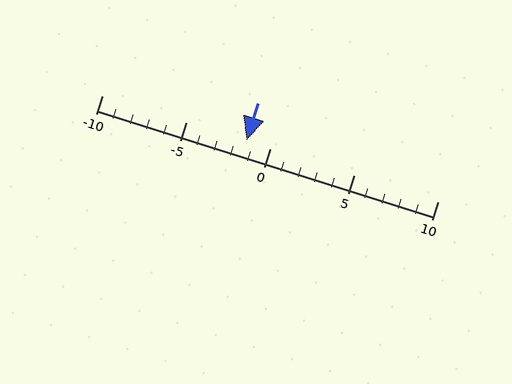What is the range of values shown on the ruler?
The ruler shows values from -10 to 10.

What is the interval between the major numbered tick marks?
The major tick marks are spaced 5 units apart.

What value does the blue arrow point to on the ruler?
The blue arrow points to approximately -1.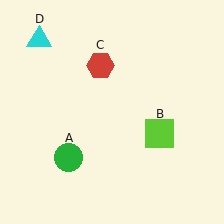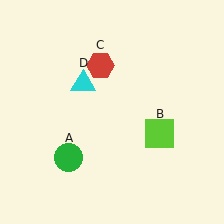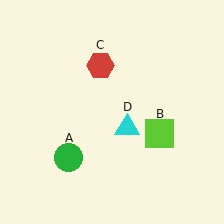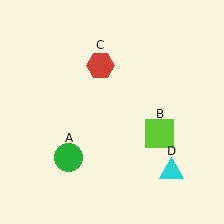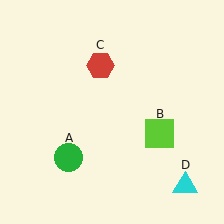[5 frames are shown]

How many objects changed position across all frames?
1 object changed position: cyan triangle (object D).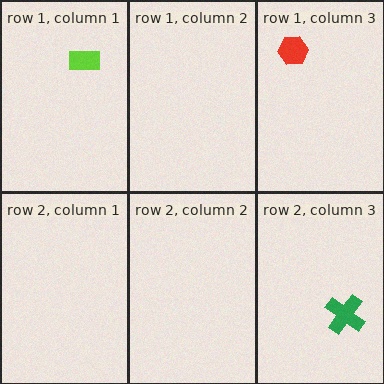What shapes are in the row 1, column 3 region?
The red hexagon.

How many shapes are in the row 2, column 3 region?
1.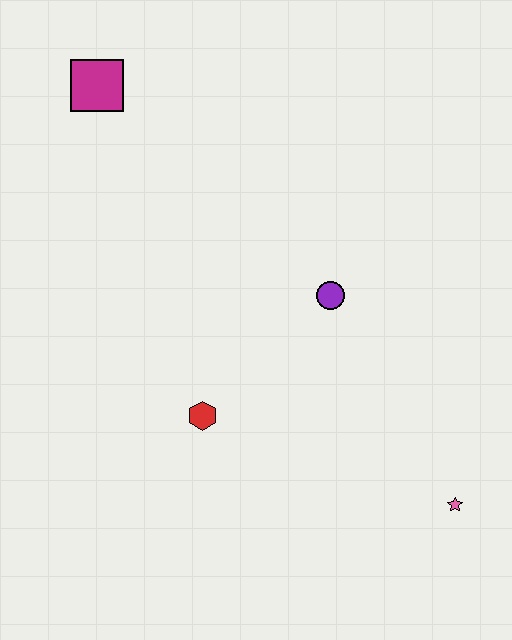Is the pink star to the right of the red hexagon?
Yes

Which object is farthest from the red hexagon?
The magenta square is farthest from the red hexagon.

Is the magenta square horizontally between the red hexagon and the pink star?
No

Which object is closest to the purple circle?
The red hexagon is closest to the purple circle.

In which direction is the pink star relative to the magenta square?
The pink star is below the magenta square.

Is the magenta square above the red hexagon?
Yes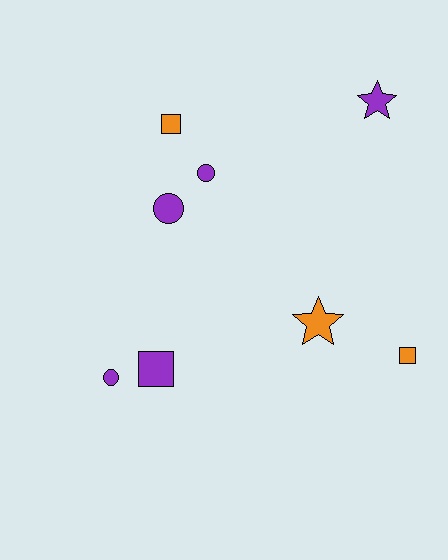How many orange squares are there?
There are 2 orange squares.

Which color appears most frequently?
Purple, with 5 objects.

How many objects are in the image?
There are 8 objects.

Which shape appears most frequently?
Square, with 3 objects.